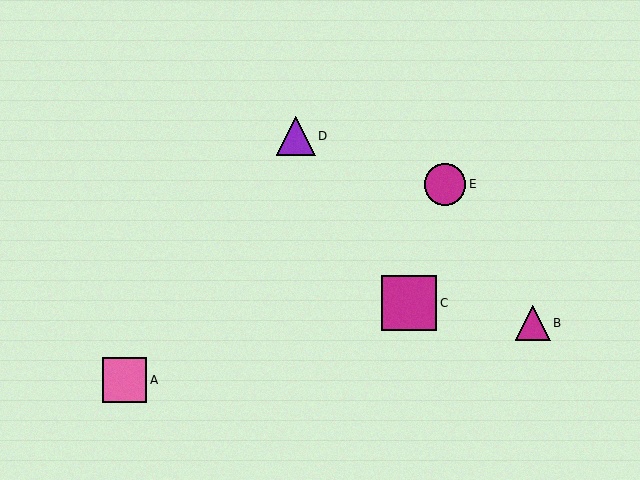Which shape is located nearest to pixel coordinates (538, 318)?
The magenta triangle (labeled B) at (533, 323) is nearest to that location.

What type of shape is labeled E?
Shape E is a magenta circle.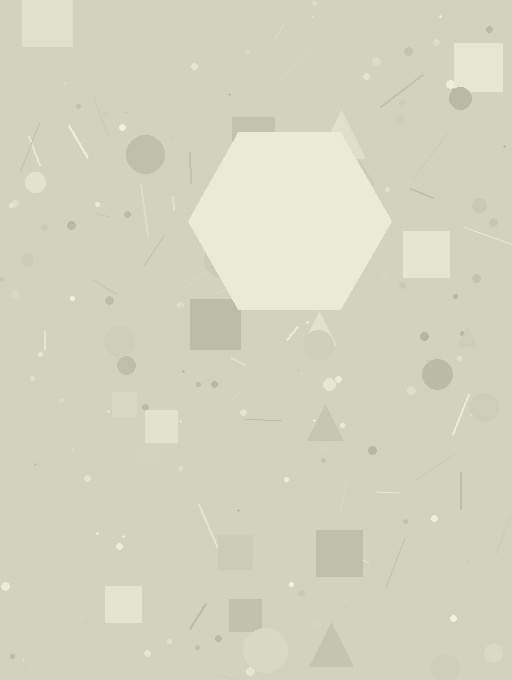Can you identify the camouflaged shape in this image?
The camouflaged shape is a hexagon.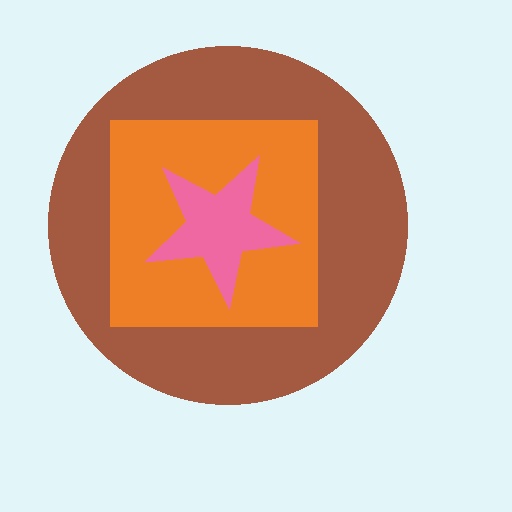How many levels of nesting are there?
3.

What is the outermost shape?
The brown circle.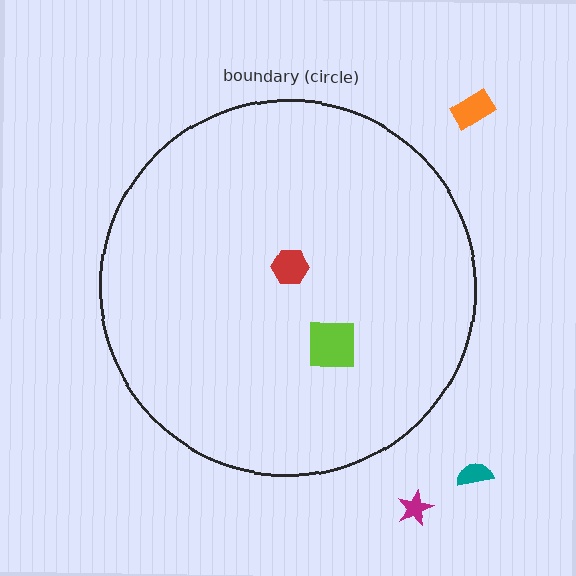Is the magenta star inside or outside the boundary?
Outside.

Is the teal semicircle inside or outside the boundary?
Outside.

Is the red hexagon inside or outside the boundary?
Inside.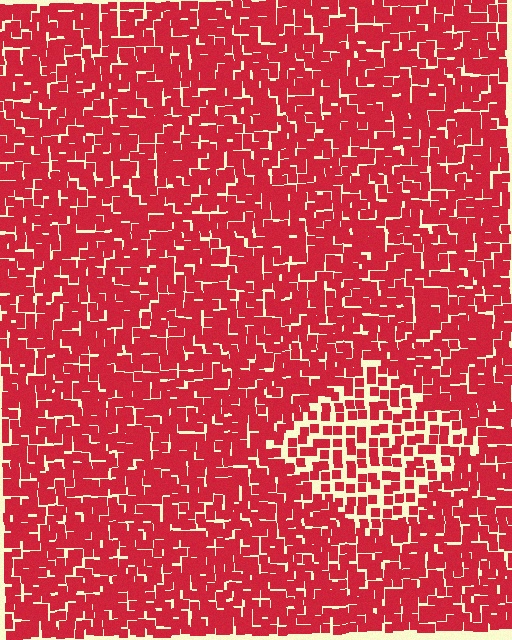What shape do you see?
I see a diamond.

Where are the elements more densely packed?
The elements are more densely packed outside the diamond boundary.